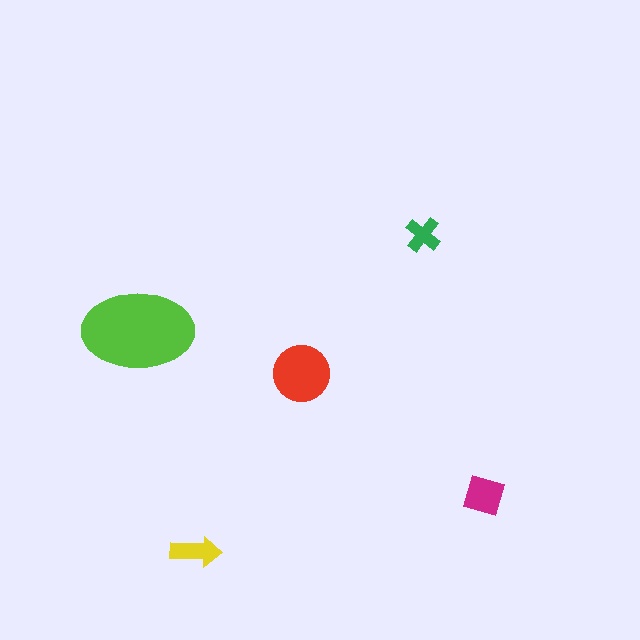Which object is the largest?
The lime ellipse.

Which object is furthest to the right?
The magenta diamond is rightmost.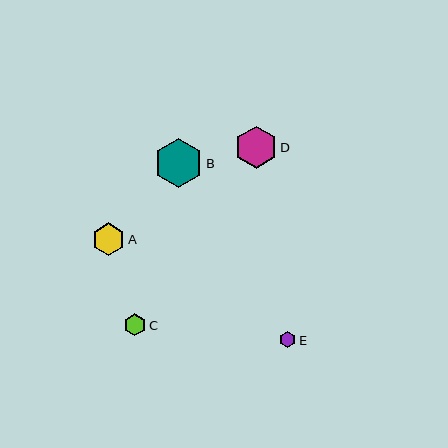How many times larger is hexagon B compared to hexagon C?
Hexagon B is approximately 2.3 times the size of hexagon C.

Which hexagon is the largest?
Hexagon B is the largest with a size of approximately 49 pixels.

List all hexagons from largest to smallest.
From largest to smallest: B, D, A, C, E.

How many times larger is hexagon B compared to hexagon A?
Hexagon B is approximately 1.5 times the size of hexagon A.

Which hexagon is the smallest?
Hexagon E is the smallest with a size of approximately 16 pixels.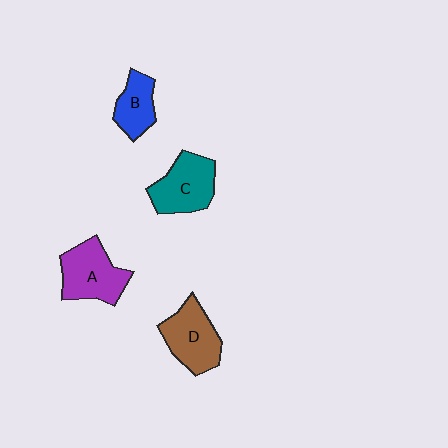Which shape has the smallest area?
Shape B (blue).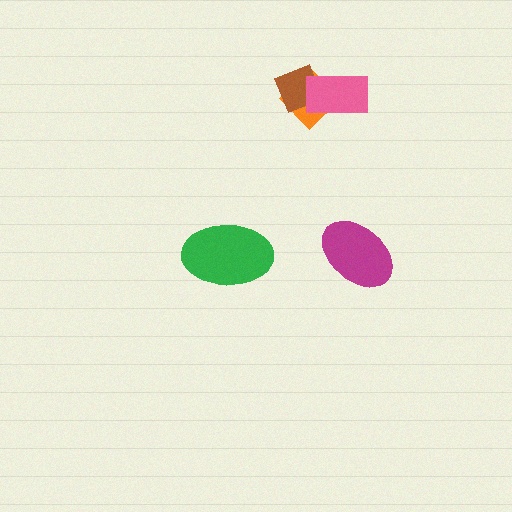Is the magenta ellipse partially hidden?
No, no other shape covers it.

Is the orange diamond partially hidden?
Yes, it is partially covered by another shape.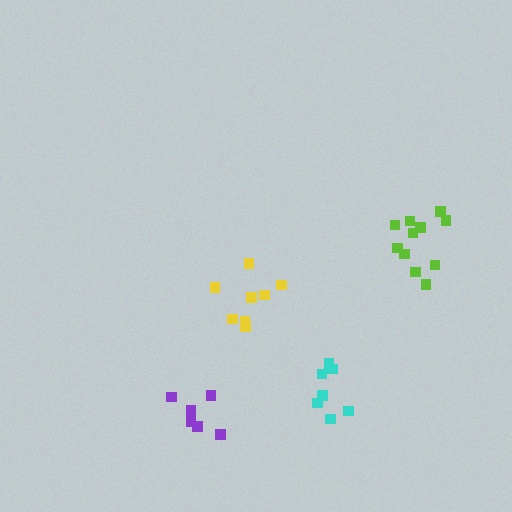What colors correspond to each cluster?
The clusters are colored: cyan, lime, purple, yellow.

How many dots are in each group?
Group 1: 7 dots, Group 2: 11 dots, Group 3: 6 dots, Group 4: 8 dots (32 total).